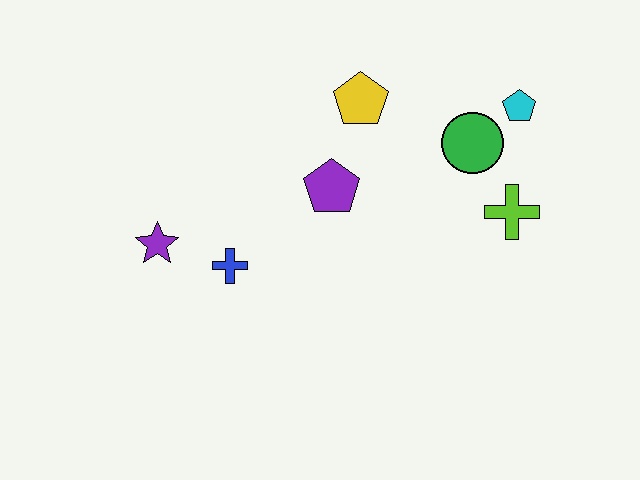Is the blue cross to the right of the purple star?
Yes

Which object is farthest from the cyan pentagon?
The purple star is farthest from the cyan pentagon.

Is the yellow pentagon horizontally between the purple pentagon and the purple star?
No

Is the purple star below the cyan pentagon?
Yes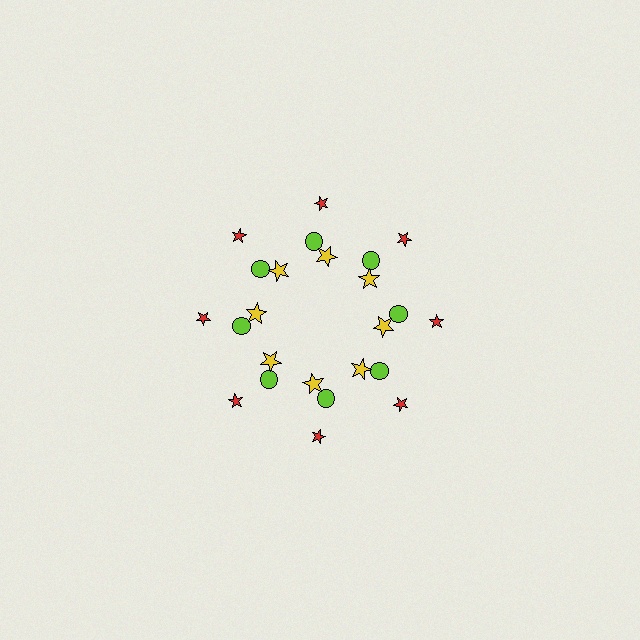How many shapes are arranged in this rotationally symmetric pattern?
There are 24 shapes, arranged in 8 groups of 3.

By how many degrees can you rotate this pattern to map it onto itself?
The pattern maps onto itself every 45 degrees of rotation.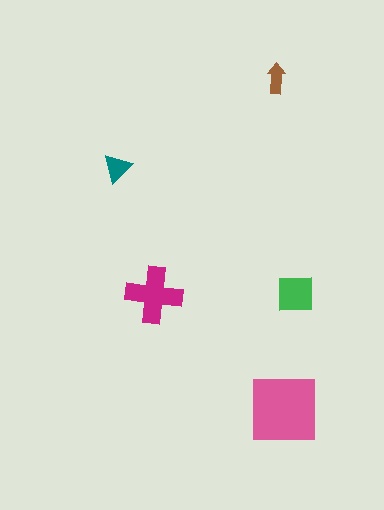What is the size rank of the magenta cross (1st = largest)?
2nd.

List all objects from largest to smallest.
The pink square, the magenta cross, the green square, the teal triangle, the brown arrow.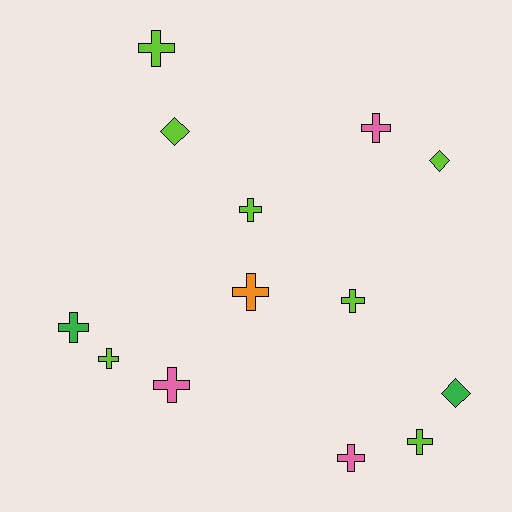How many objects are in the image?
There are 13 objects.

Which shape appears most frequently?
Cross, with 10 objects.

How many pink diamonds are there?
There are no pink diamonds.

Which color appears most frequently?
Lime, with 7 objects.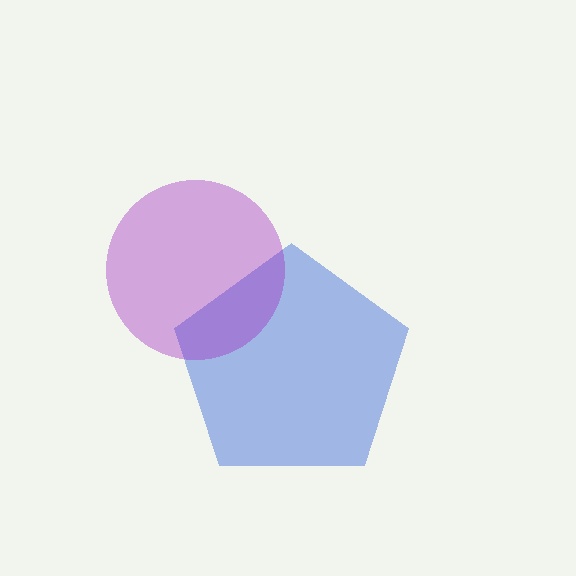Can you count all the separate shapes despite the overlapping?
Yes, there are 2 separate shapes.